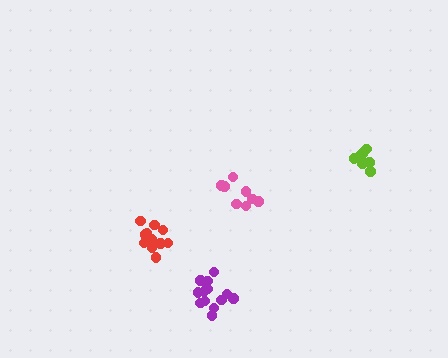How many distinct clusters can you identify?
There are 4 distinct clusters.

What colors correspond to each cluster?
The clusters are colored: red, purple, pink, lime.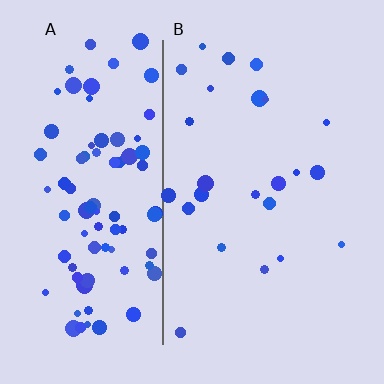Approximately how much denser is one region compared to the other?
Approximately 3.9× — region A over region B.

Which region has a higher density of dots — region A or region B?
A (the left).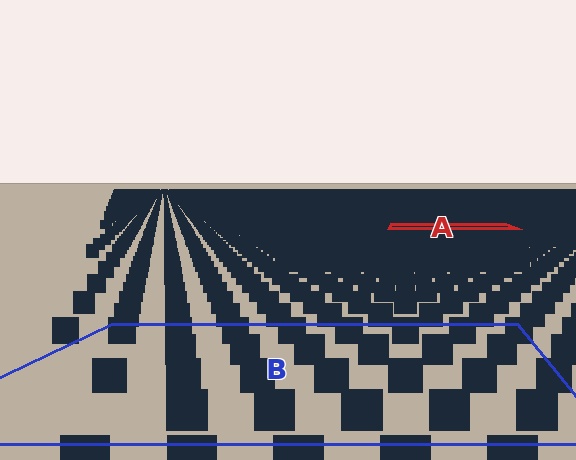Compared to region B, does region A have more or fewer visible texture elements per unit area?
Region A has more texture elements per unit area — they are packed more densely because it is farther away.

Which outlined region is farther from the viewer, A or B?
Region A is farther from the viewer — the texture elements inside it appear smaller and more densely packed.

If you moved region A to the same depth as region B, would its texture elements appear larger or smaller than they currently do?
They would appear larger. At a closer depth, the same texture elements are projected at a bigger on-screen size.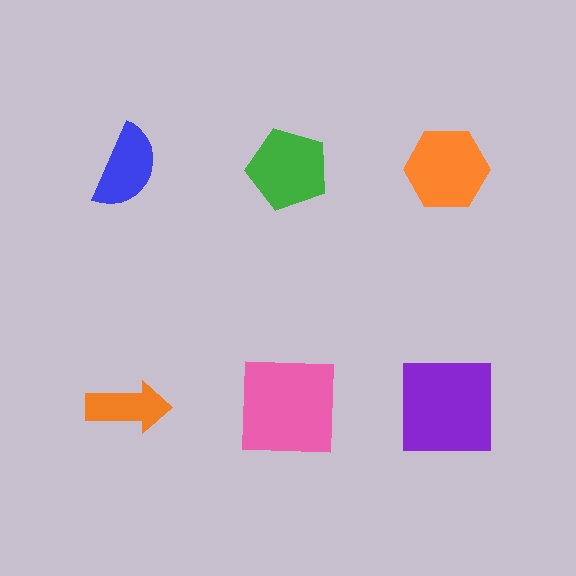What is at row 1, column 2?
A green pentagon.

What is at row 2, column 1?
An orange arrow.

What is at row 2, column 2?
A pink square.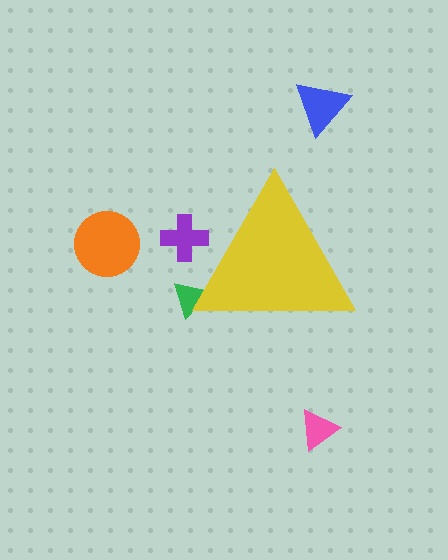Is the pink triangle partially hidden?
No, the pink triangle is fully visible.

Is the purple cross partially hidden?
Yes, the purple cross is partially hidden behind the yellow triangle.